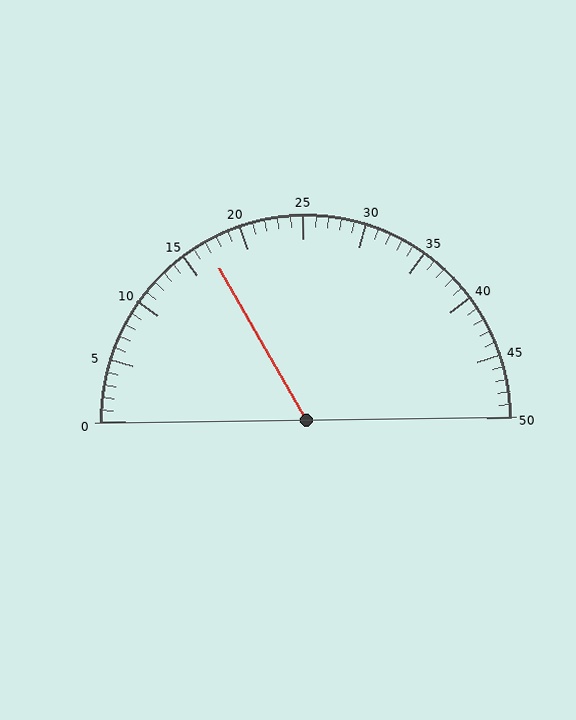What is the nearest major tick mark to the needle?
The nearest major tick mark is 15.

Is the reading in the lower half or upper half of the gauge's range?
The reading is in the lower half of the range (0 to 50).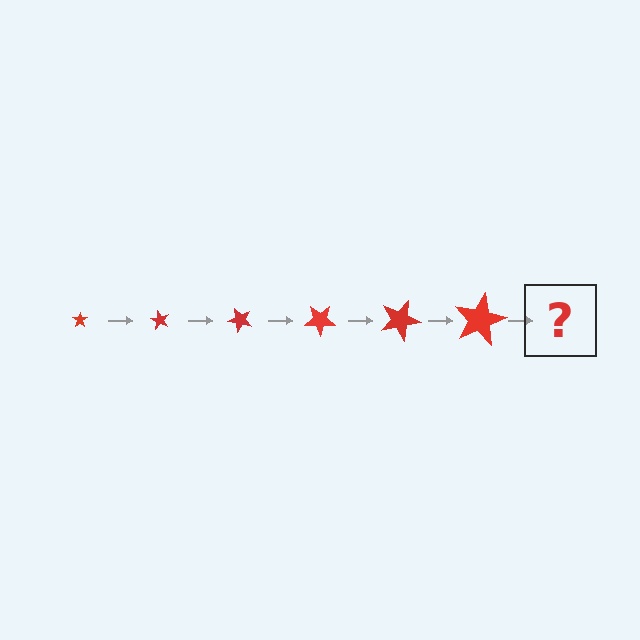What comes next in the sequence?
The next element should be a star, larger than the previous one and rotated 360 degrees from the start.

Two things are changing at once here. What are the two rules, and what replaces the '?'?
The two rules are that the star grows larger each step and it rotates 60 degrees each step. The '?' should be a star, larger than the previous one and rotated 360 degrees from the start.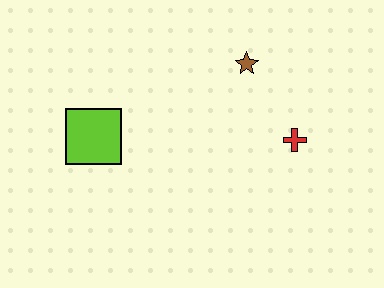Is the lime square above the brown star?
No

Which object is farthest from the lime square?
The red cross is farthest from the lime square.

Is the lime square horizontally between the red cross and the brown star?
No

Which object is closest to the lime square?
The brown star is closest to the lime square.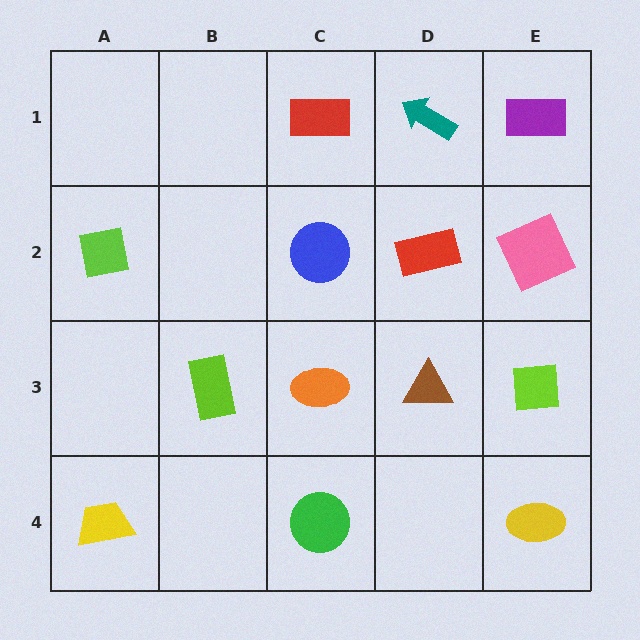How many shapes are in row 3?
4 shapes.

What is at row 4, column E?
A yellow ellipse.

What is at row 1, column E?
A purple rectangle.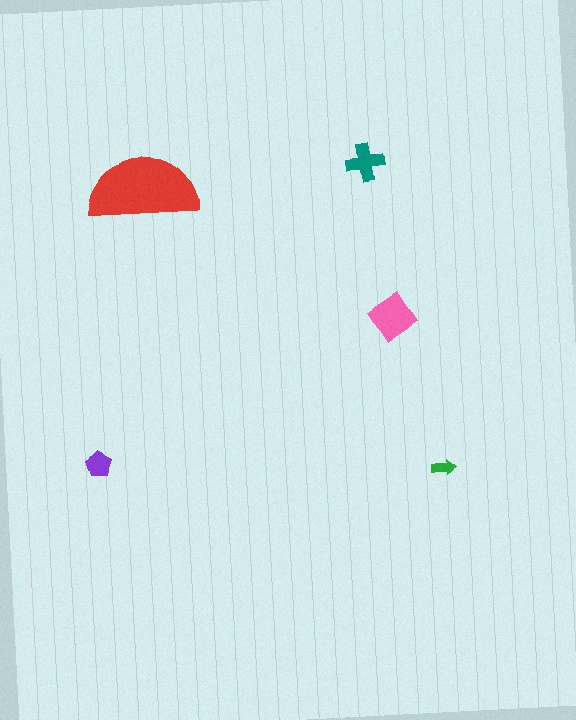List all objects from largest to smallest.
The red semicircle, the pink diamond, the teal cross, the purple pentagon, the green arrow.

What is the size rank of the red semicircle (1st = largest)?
1st.